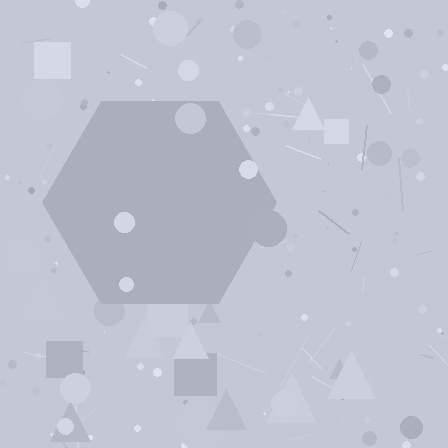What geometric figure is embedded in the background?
A hexagon is embedded in the background.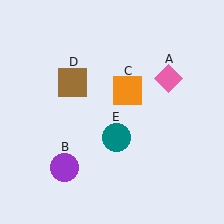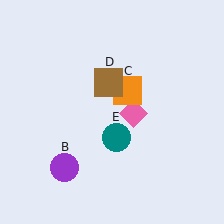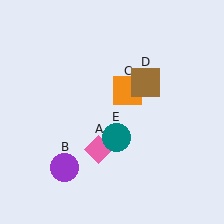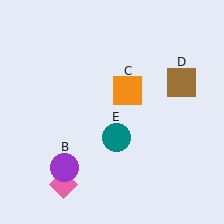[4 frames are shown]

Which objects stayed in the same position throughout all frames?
Purple circle (object B) and orange square (object C) and teal circle (object E) remained stationary.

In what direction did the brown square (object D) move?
The brown square (object D) moved right.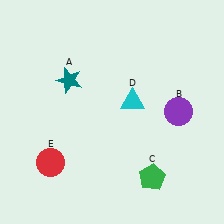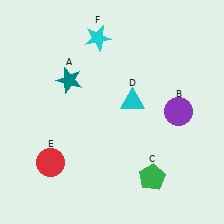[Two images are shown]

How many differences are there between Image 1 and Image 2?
There is 1 difference between the two images.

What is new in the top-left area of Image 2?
A cyan star (F) was added in the top-left area of Image 2.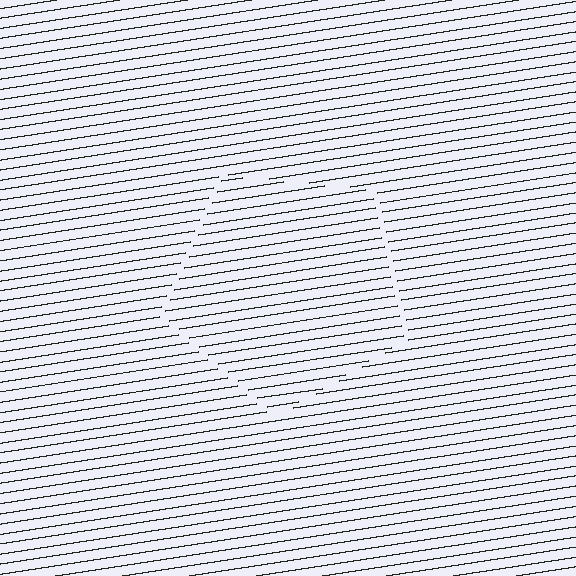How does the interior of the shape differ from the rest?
The interior of the shape contains the same grating, shifted by half a period — the contour is defined by the phase discontinuity where line-ends from the inner and outer gratings abut.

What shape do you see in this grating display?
An illusory pentagon. The interior of the shape contains the same grating, shifted by half a period — the contour is defined by the phase discontinuity where line-ends from the inner and outer gratings abut.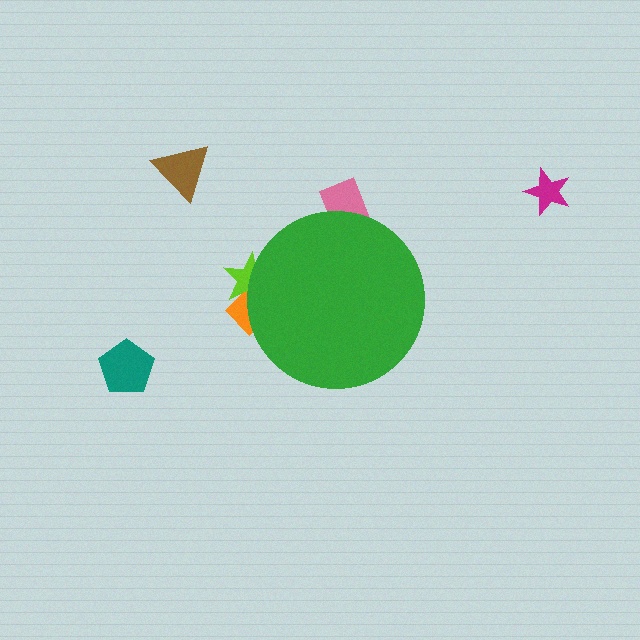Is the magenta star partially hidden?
No, the magenta star is fully visible.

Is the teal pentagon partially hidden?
No, the teal pentagon is fully visible.